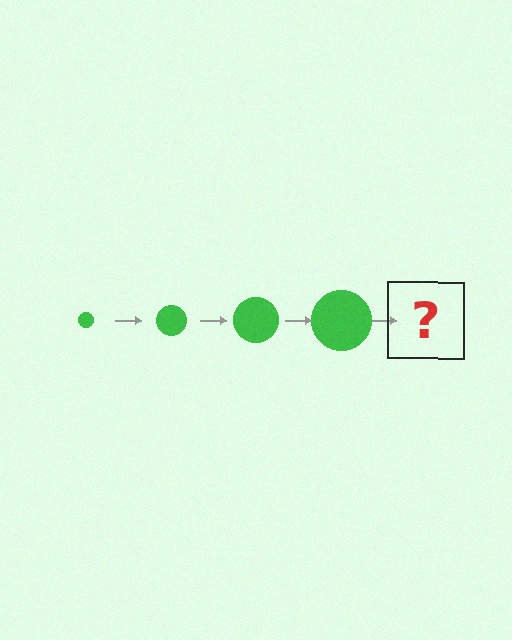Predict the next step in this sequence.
The next step is a green circle, larger than the previous one.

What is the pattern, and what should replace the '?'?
The pattern is that the circle gets progressively larger each step. The '?' should be a green circle, larger than the previous one.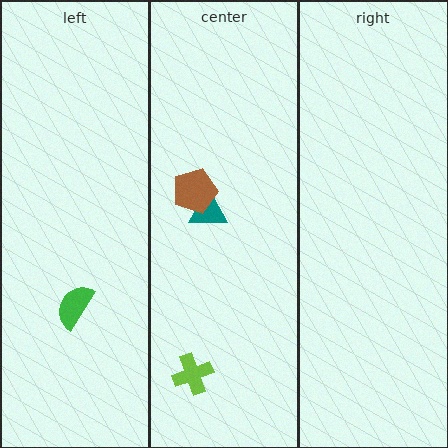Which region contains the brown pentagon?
The center region.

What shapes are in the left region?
The green semicircle.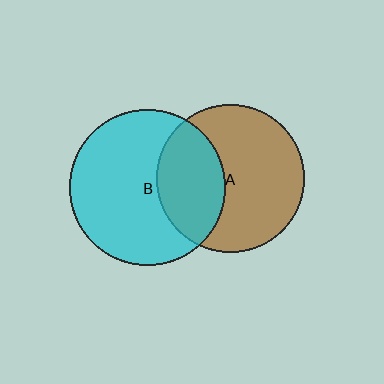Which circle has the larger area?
Circle B (cyan).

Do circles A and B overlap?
Yes.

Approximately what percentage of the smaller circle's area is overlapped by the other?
Approximately 35%.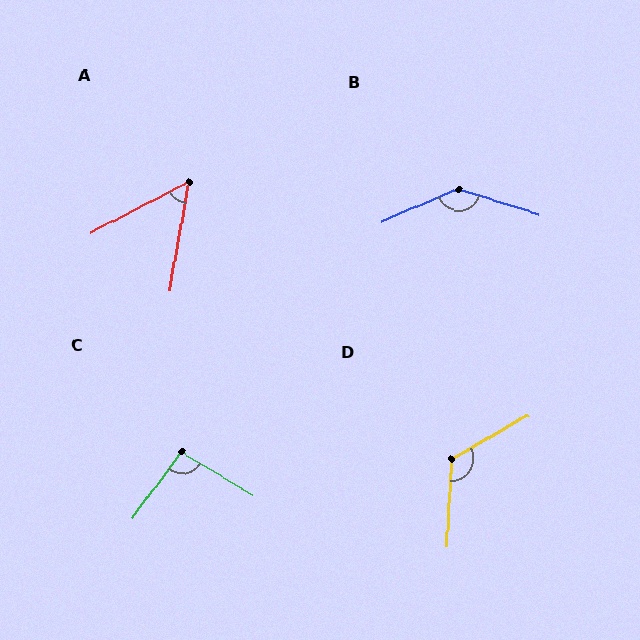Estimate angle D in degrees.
Approximately 123 degrees.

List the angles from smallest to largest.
A (53°), C (95°), D (123°), B (139°).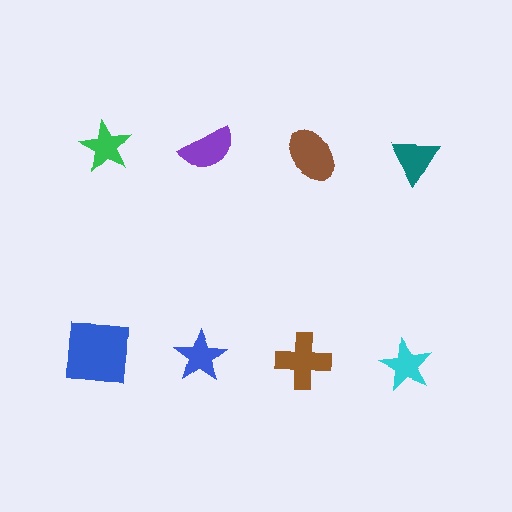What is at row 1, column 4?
A teal triangle.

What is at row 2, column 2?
A blue star.